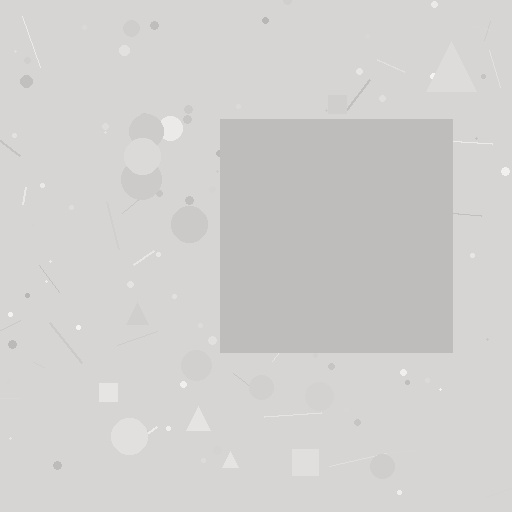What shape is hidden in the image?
A square is hidden in the image.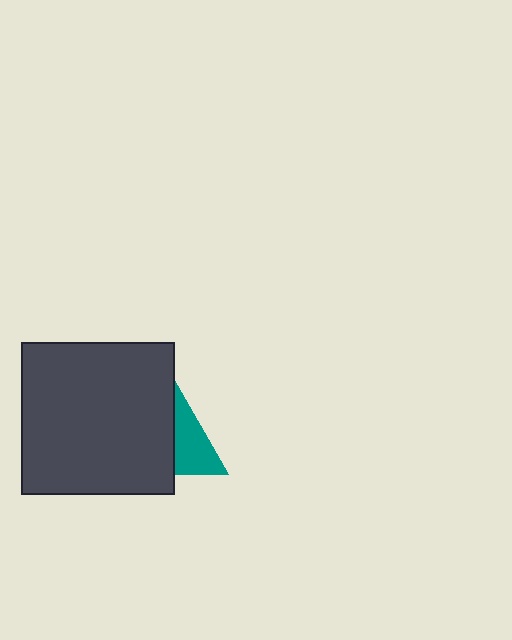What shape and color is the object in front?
The object in front is a dark gray square.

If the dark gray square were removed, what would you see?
You would see the complete teal triangle.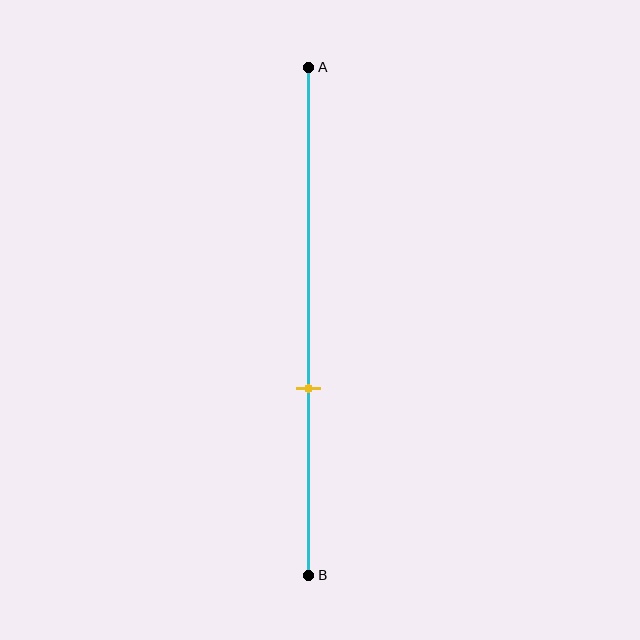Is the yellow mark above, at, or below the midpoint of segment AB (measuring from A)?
The yellow mark is below the midpoint of segment AB.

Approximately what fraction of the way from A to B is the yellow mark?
The yellow mark is approximately 65% of the way from A to B.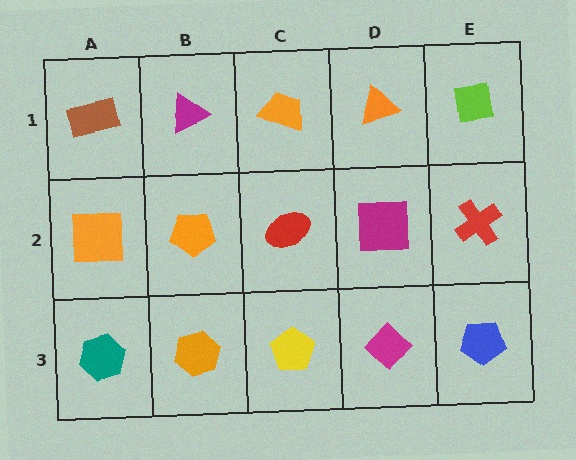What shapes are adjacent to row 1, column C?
A red ellipse (row 2, column C), a magenta triangle (row 1, column B), an orange triangle (row 1, column D).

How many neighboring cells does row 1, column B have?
3.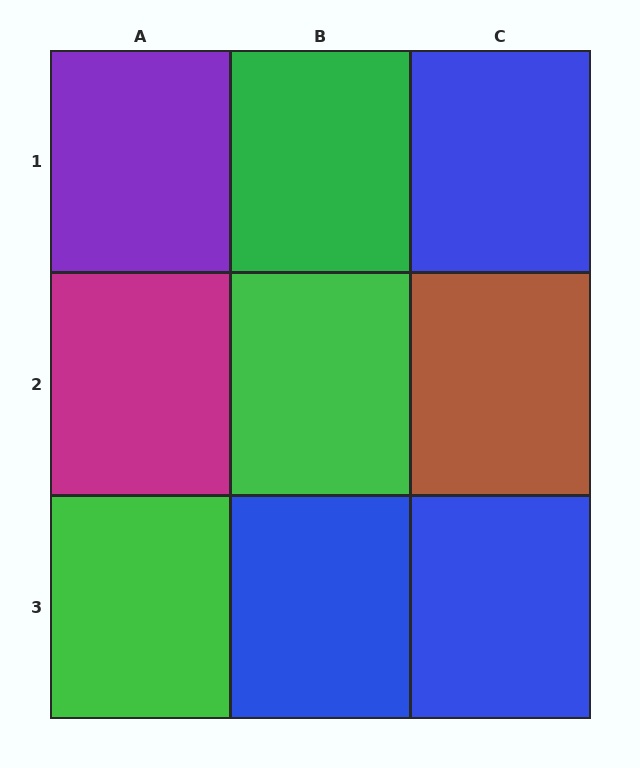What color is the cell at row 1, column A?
Purple.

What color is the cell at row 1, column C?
Blue.